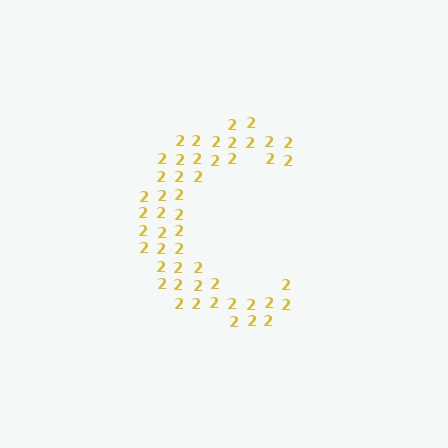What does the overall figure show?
The overall figure shows the letter C.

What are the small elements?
The small elements are digit 2's.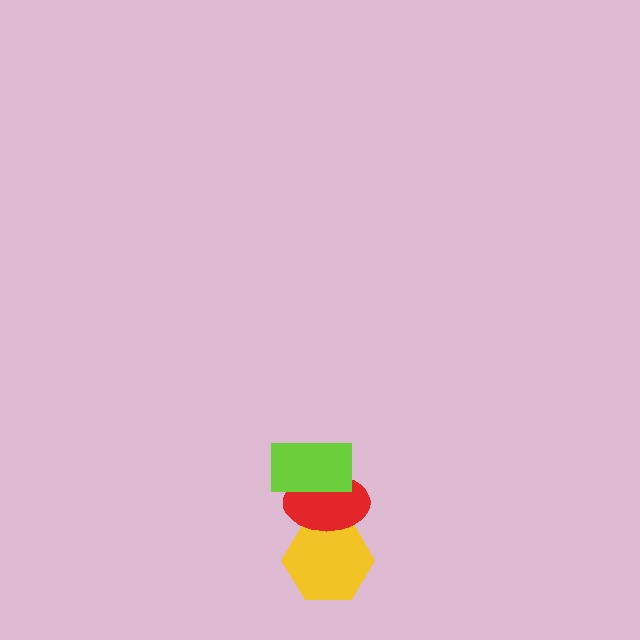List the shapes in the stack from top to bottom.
From top to bottom: the lime rectangle, the red ellipse, the yellow hexagon.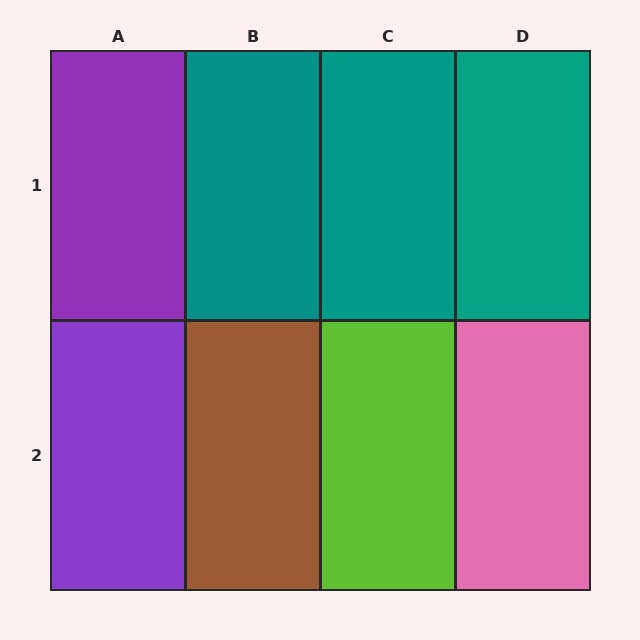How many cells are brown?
1 cell is brown.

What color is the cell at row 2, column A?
Purple.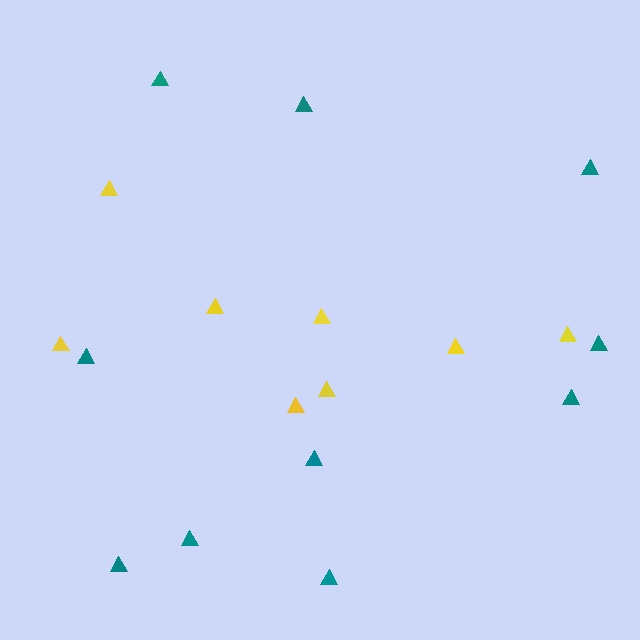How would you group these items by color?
There are 2 groups: one group of teal triangles (10) and one group of yellow triangles (8).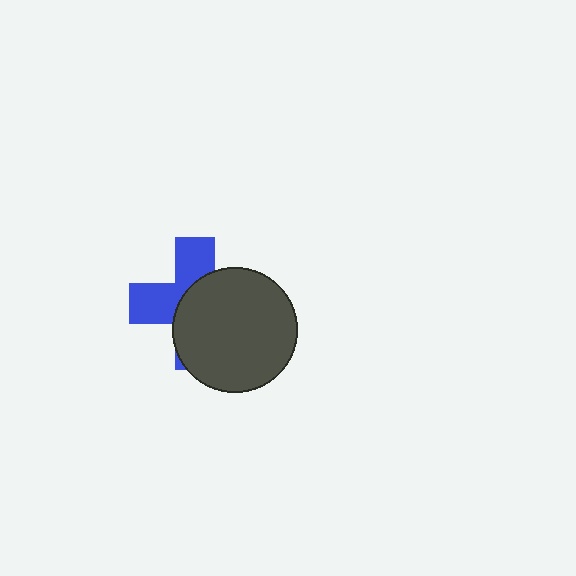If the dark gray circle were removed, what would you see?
You would see the complete blue cross.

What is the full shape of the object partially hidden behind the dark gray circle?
The partially hidden object is a blue cross.